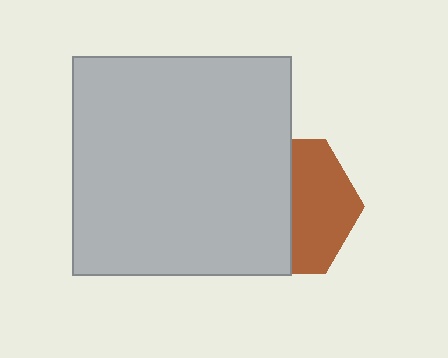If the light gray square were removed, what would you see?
You would see the complete brown hexagon.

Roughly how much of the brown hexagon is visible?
About half of it is visible (roughly 46%).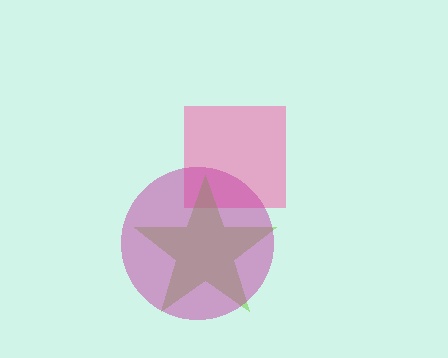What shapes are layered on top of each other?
The layered shapes are: a pink square, a lime star, a magenta circle.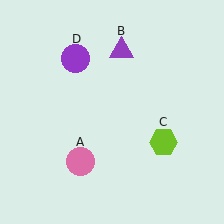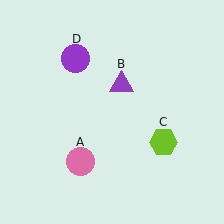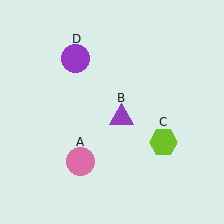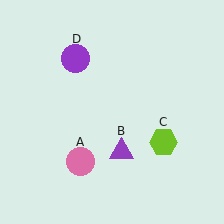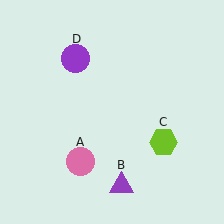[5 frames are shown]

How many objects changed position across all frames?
1 object changed position: purple triangle (object B).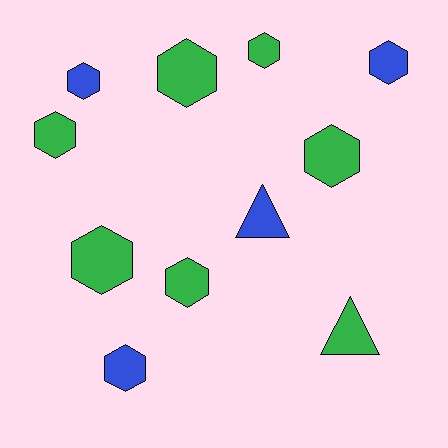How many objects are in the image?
There are 11 objects.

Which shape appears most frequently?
Hexagon, with 9 objects.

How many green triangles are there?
There is 1 green triangle.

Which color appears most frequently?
Green, with 7 objects.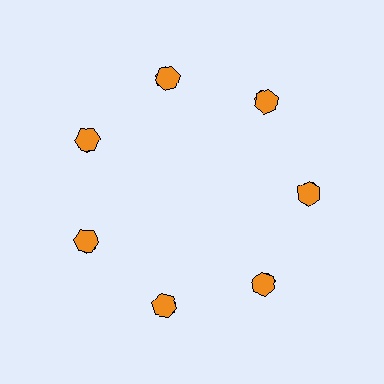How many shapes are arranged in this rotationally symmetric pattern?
There are 14 shapes, arranged in 7 groups of 2.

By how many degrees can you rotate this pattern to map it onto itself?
The pattern maps onto itself every 51 degrees of rotation.